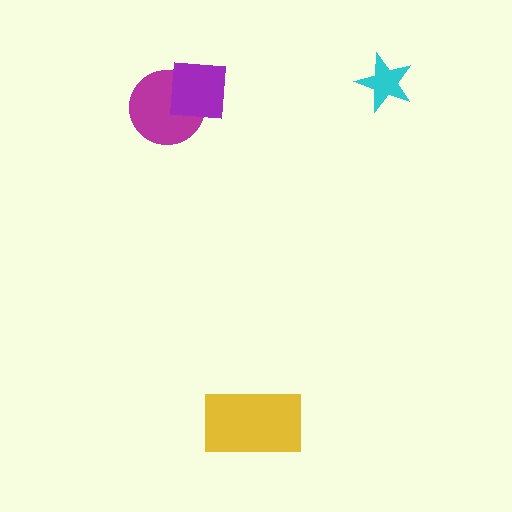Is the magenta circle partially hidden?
Yes, it is partially covered by another shape.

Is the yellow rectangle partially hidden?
No, no other shape covers it.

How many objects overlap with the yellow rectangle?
0 objects overlap with the yellow rectangle.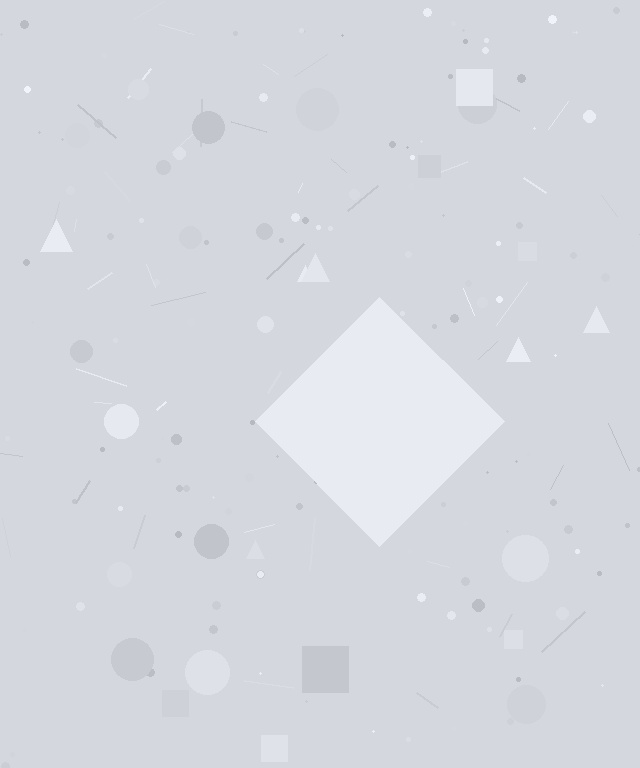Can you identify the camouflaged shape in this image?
The camouflaged shape is a diamond.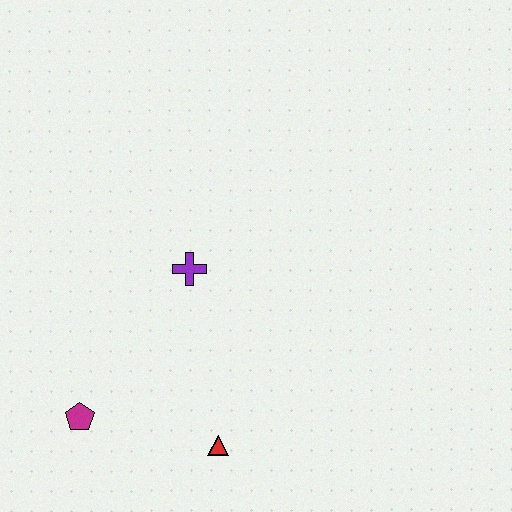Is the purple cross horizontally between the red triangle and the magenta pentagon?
Yes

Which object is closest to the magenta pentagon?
The red triangle is closest to the magenta pentagon.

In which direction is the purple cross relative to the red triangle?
The purple cross is above the red triangle.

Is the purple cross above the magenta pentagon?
Yes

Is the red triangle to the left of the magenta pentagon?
No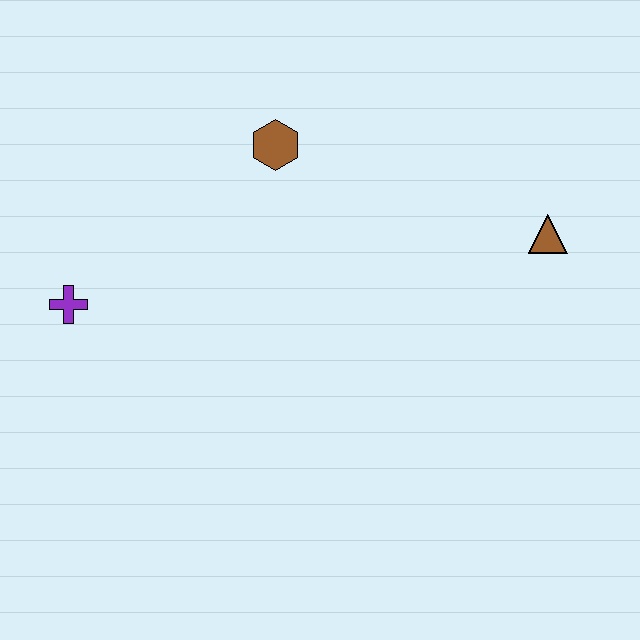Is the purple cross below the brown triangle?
Yes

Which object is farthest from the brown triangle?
The purple cross is farthest from the brown triangle.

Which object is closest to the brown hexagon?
The purple cross is closest to the brown hexagon.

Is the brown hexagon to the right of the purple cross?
Yes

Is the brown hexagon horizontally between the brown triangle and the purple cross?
Yes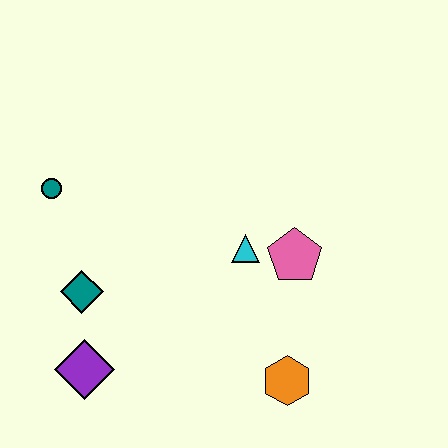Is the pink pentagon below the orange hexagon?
No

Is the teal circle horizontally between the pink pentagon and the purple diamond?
No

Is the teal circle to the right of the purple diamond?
No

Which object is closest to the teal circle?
The teal diamond is closest to the teal circle.